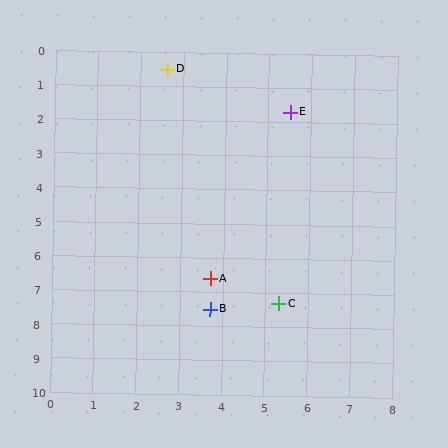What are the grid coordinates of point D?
Point D is at approximately (2.6, 0.5).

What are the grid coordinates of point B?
Point B is at approximately (3.7, 7.5).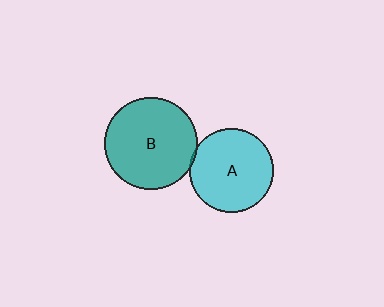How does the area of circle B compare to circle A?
Approximately 1.2 times.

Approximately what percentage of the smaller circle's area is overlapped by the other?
Approximately 5%.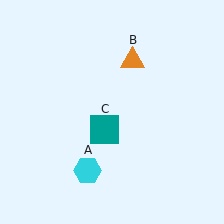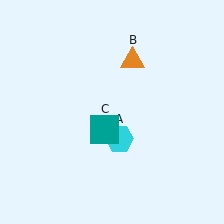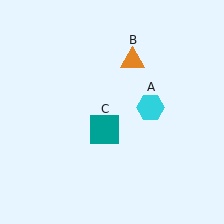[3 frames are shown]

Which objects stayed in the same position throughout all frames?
Orange triangle (object B) and teal square (object C) remained stationary.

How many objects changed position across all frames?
1 object changed position: cyan hexagon (object A).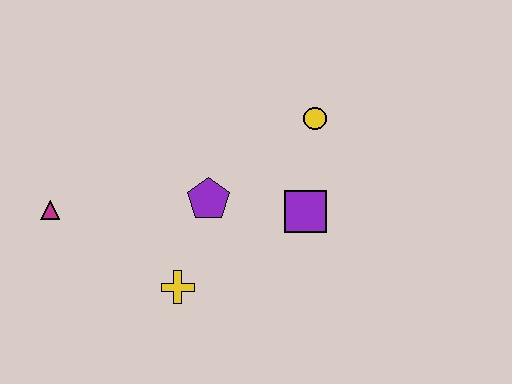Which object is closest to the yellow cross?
The purple pentagon is closest to the yellow cross.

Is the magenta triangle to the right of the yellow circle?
No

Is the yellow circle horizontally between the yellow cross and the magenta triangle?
No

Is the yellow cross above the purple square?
No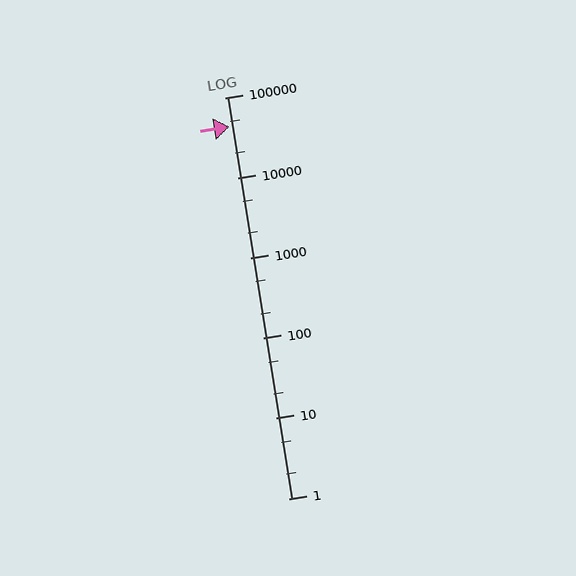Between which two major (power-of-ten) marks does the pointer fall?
The pointer is between 10000 and 100000.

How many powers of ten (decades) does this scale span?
The scale spans 5 decades, from 1 to 100000.